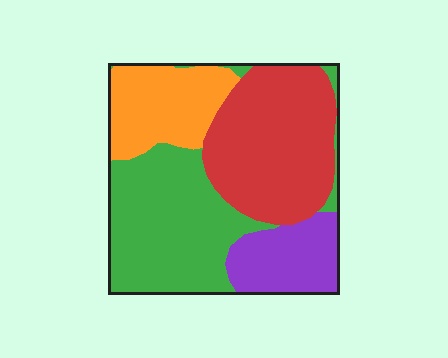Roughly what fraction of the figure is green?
Green covers about 35% of the figure.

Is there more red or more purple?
Red.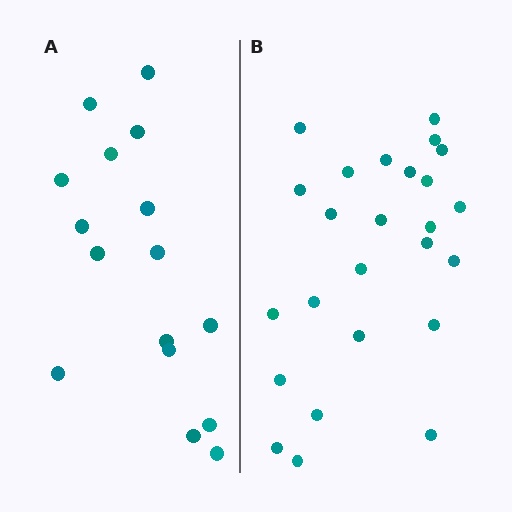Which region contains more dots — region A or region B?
Region B (the right region) has more dots.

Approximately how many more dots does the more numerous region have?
Region B has roughly 8 or so more dots than region A.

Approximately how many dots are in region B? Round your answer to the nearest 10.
About 20 dots. (The exact count is 25, which rounds to 20.)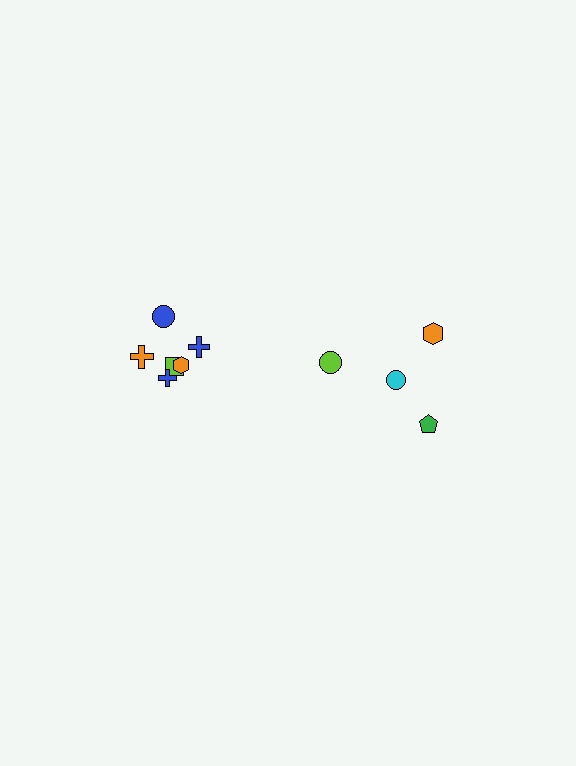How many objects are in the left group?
There are 6 objects.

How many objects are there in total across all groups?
There are 10 objects.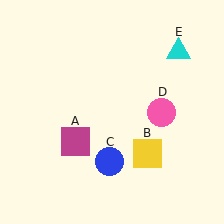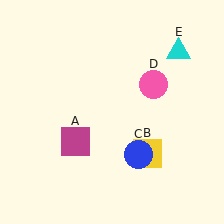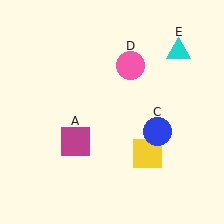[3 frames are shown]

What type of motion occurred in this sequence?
The blue circle (object C), pink circle (object D) rotated counterclockwise around the center of the scene.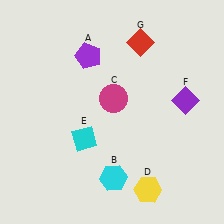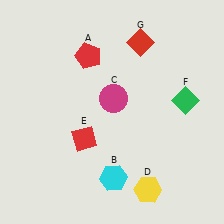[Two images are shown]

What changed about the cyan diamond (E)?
In Image 1, E is cyan. In Image 2, it changed to red.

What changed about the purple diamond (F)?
In Image 1, F is purple. In Image 2, it changed to green.